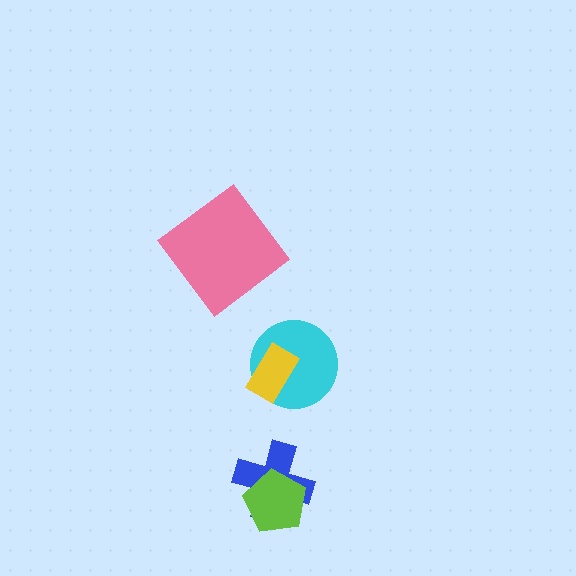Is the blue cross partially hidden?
Yes, it is partially covered by another shape.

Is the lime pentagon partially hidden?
No, no other shape covers it.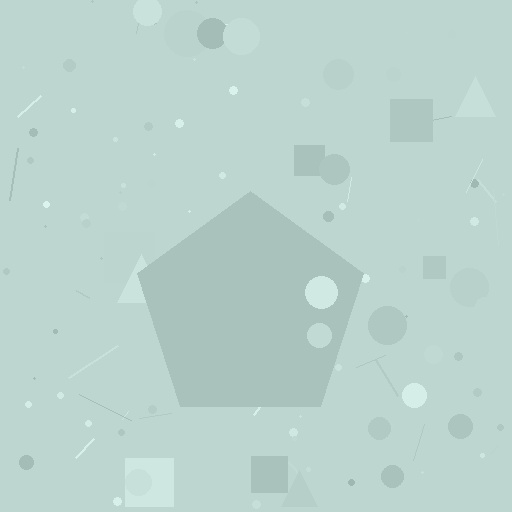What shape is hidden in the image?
A pentagon is hidden in the image.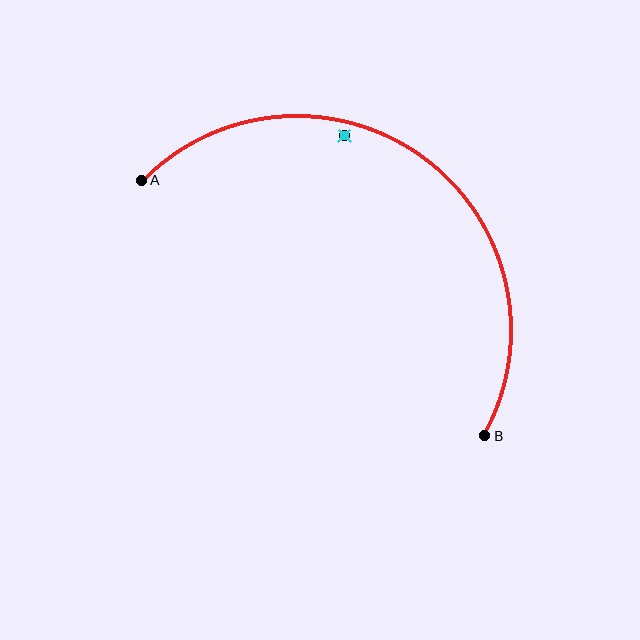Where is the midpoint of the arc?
The arc midpoint is the point on the curve farthest from the straight line joining A and B. It sits above and to the right of that line.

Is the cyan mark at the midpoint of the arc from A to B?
No — the cyan mark does not lie on the arc at all. It sits slightly inside the curve.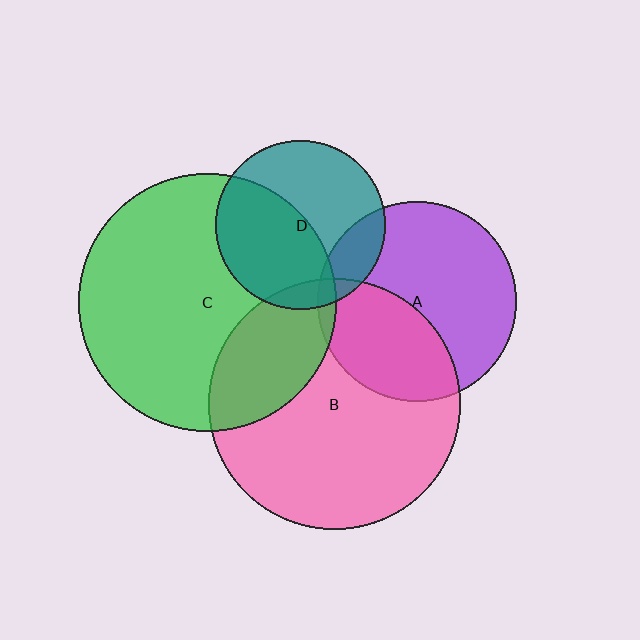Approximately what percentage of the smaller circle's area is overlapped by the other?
Approximately 50%.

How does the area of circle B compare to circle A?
Approximately 1.6 times.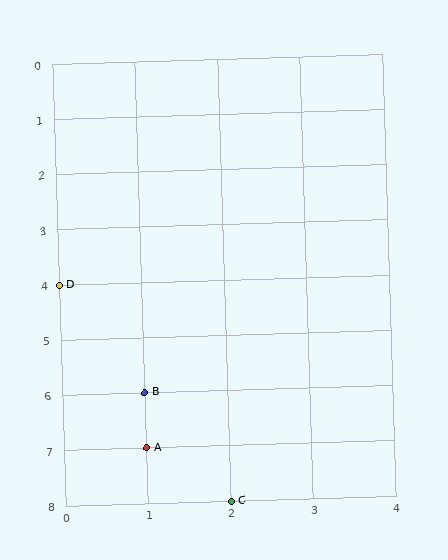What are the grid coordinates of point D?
Point D is at grid coordinates (0, 4).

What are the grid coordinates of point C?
Point C is at grid coordinates (2, 8).